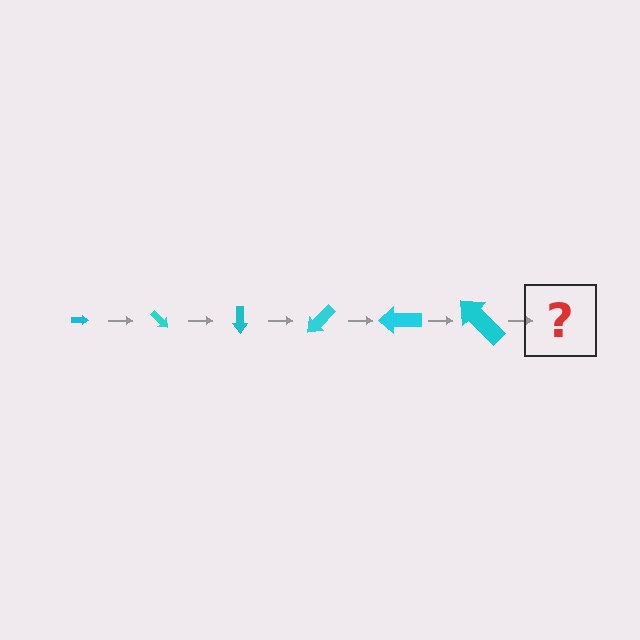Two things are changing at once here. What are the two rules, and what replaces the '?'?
The two rules are that the arrow grows larger each step and it rotates 45 degrees each step. The '?' should be an arrow, larger than the previous one and rotated 270 degrees from the start.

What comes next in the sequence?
The next element should be an arrow, larger than the previous one and rotated 270 degrees from the start.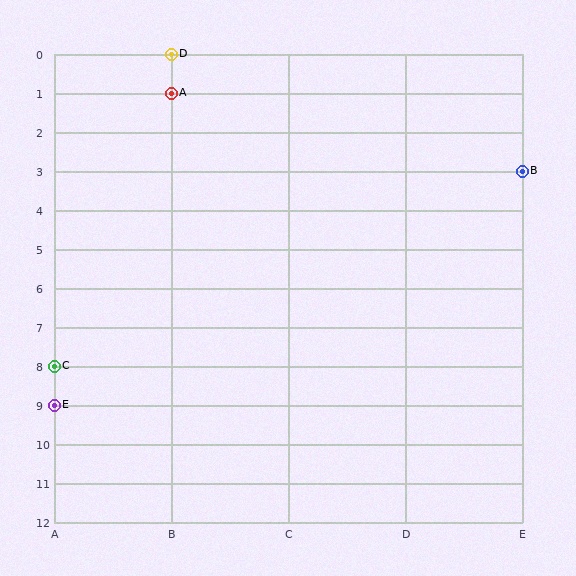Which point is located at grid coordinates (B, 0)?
Point D is at (B, 0).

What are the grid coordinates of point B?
Point B is at grid coordinates (E, 3).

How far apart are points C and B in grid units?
Points C and B are 4 columns and 5 rows apart (about 6.4 grid units diagonally).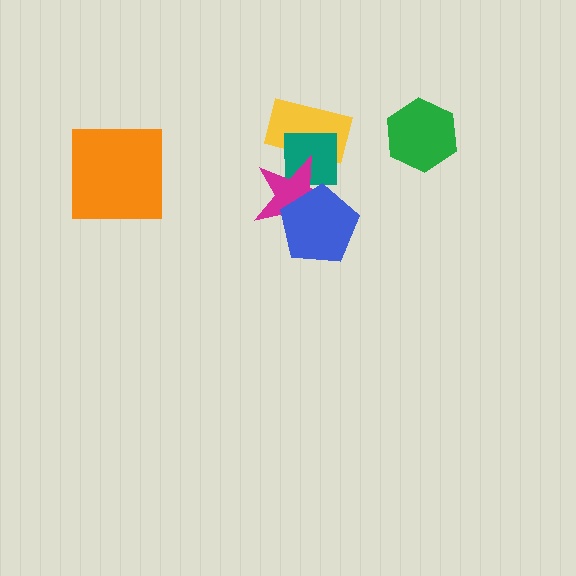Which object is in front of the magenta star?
The blue pentagon is in front of the magenta star.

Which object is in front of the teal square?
The magenta star is in front of the teal square.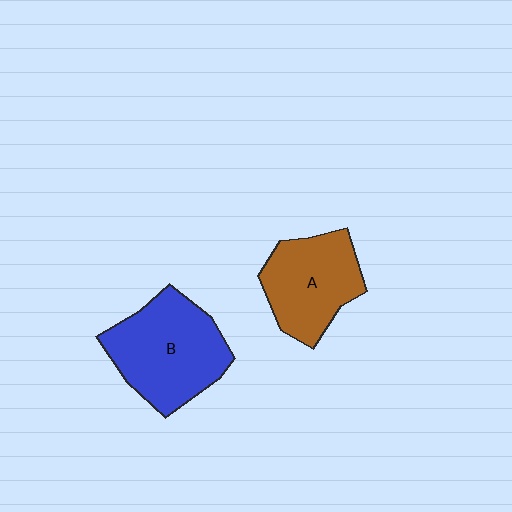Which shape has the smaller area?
Shape A (brown).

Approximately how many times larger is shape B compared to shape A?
Approximately 1.3 times.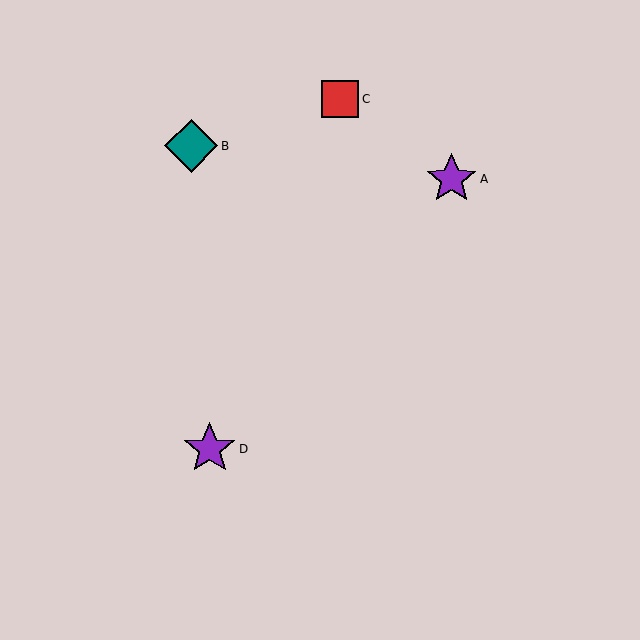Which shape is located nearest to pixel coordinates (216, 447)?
The purple star (labeled D) at (210, 449) is nearest to that location.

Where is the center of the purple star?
The center of the purple star is at (210, 449).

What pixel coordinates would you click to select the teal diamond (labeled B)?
Click at (191, 146) to select the teal diamond B.